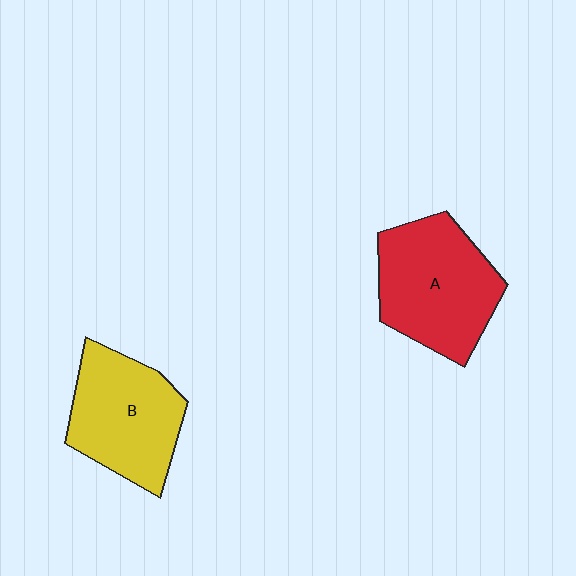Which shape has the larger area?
Shape A (red).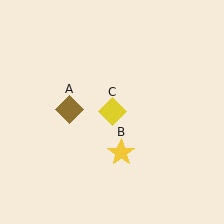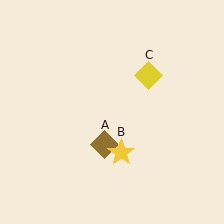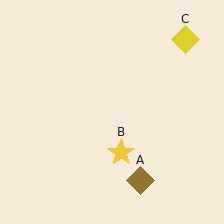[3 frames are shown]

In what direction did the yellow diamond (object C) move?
The yellow diamond (object C) moved up and to the right.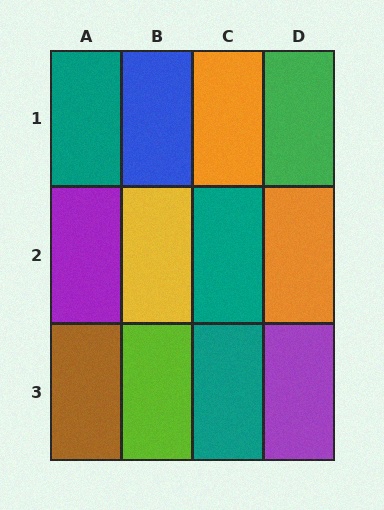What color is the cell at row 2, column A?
Purple.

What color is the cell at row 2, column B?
Yellow.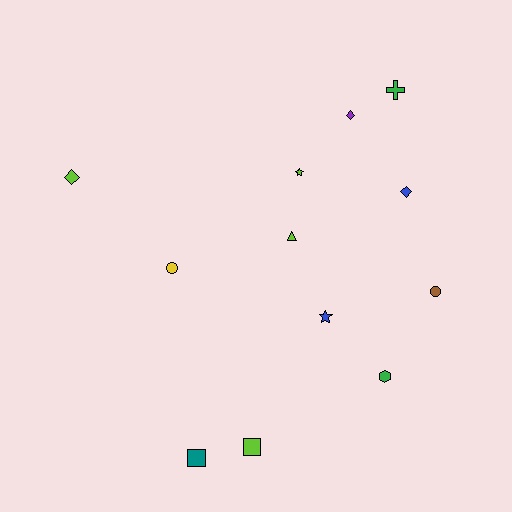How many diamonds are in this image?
There are 3 diamonds.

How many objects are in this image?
There are 12 objects.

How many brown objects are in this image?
There is 1 brown object.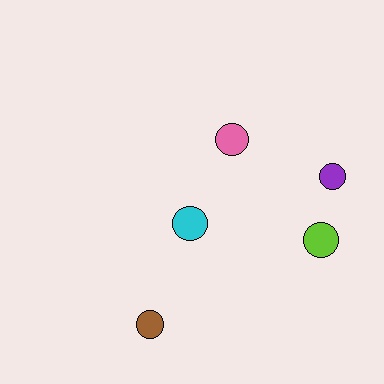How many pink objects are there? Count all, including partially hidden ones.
There is 1 pink object.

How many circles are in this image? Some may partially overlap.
There are 5 circles.